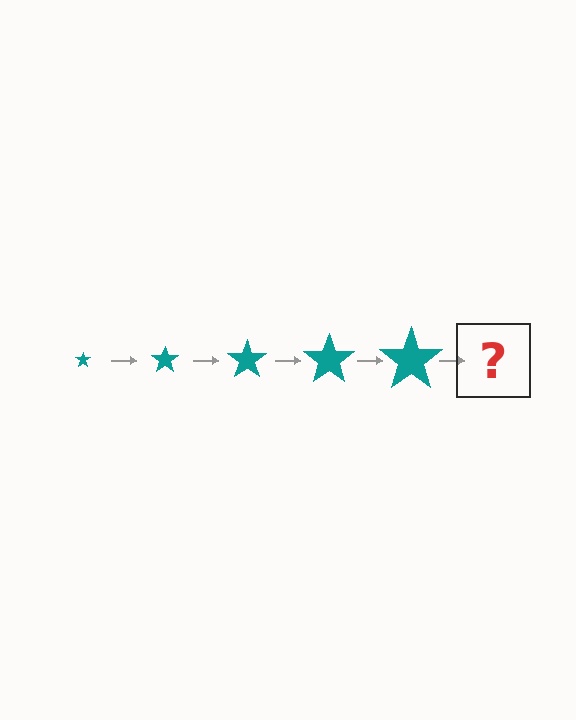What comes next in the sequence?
The next element should be a teal star, larger than the previous one.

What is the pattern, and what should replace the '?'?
The pattern is that the star gets progressively larger each step. The '?' should be a teal star, larger than the previous one.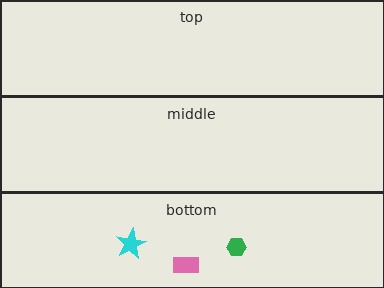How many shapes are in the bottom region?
3.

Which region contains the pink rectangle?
The bottom region.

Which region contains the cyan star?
The bottom region.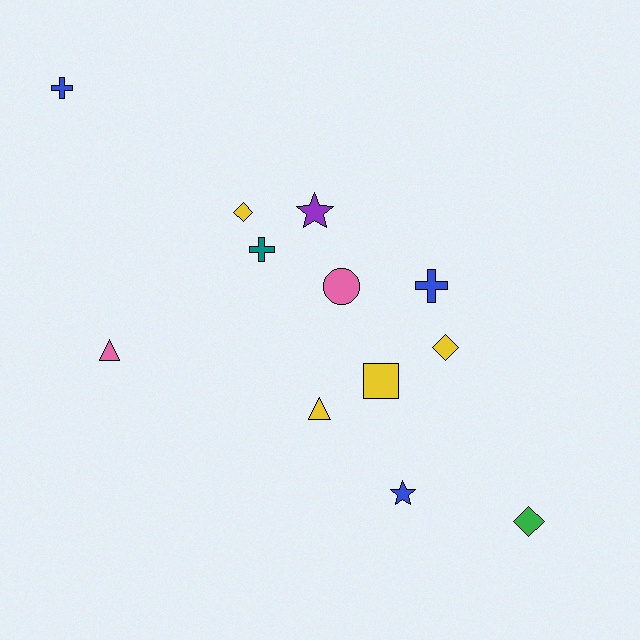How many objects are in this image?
There are 12 objects.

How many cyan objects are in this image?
There are no cyan objects.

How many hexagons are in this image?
There are no hexagons.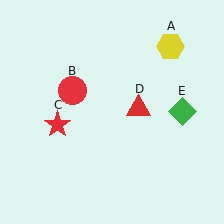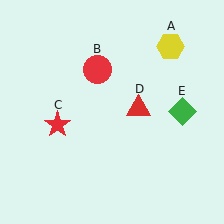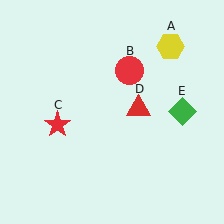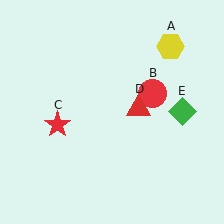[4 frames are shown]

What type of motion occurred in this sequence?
The red circle (object B) rotated clockwise around the center of the scene.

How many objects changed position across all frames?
1 object changed position: red circle (object B).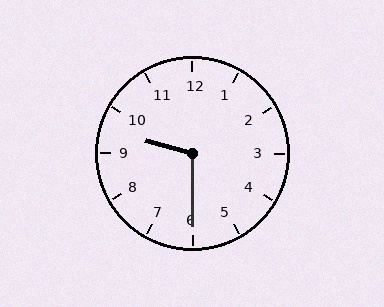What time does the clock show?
9:30.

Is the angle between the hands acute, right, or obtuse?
It is obtuse.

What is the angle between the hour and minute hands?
Approximately 105 degrees.